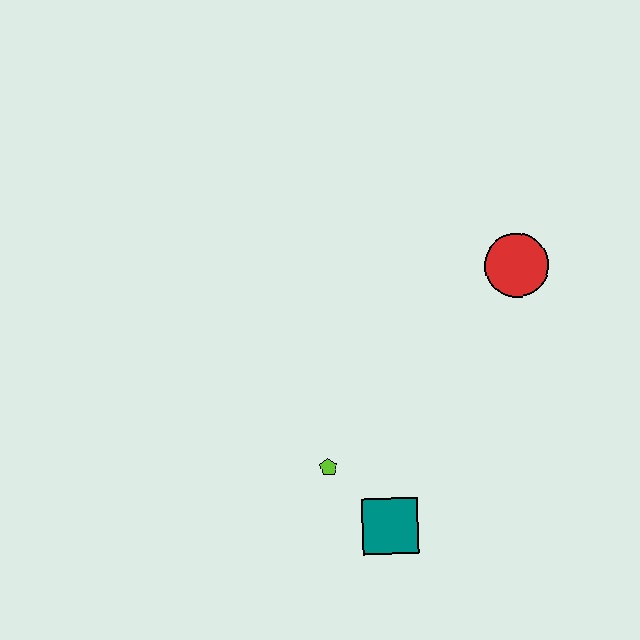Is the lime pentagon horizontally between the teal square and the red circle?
No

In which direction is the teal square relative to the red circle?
The teal square is below the red circle.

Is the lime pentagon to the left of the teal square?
Yes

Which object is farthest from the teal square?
The red circle is farthest from the teal square.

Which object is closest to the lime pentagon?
The teal square is closest to the lime pentagon.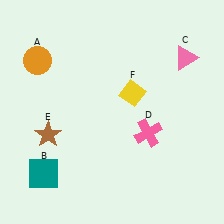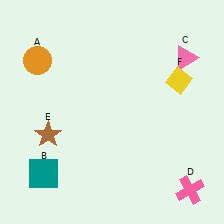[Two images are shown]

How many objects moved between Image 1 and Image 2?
2 objects moved between the two images.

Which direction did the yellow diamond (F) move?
The yellow diamond (F) moved right.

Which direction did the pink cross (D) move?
The pink cross (D) moved down.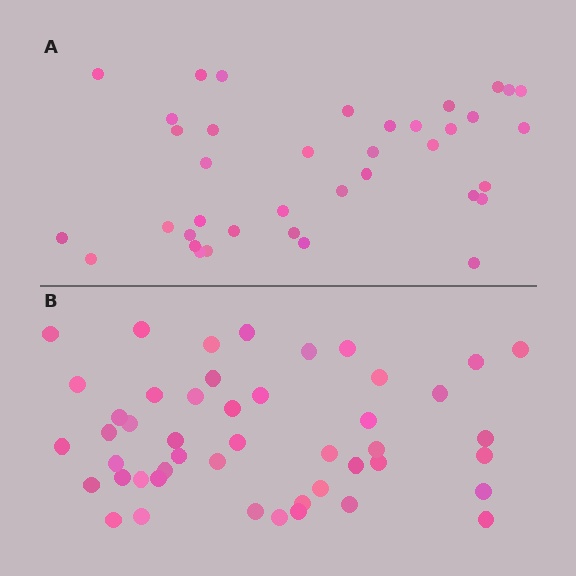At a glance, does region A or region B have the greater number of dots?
Region B (the bottom region) has more dots.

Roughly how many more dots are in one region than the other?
Region B has roughly 8 or so more dots than region A.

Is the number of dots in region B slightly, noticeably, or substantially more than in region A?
Region B has only slightly more — the two regions are fairly close. The ratio is roughly 1.2 to 1.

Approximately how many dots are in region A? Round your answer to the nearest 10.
About 40 dots. (The exact count is 38, which rounds to 40.)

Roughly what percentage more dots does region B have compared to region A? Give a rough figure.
About 25% more.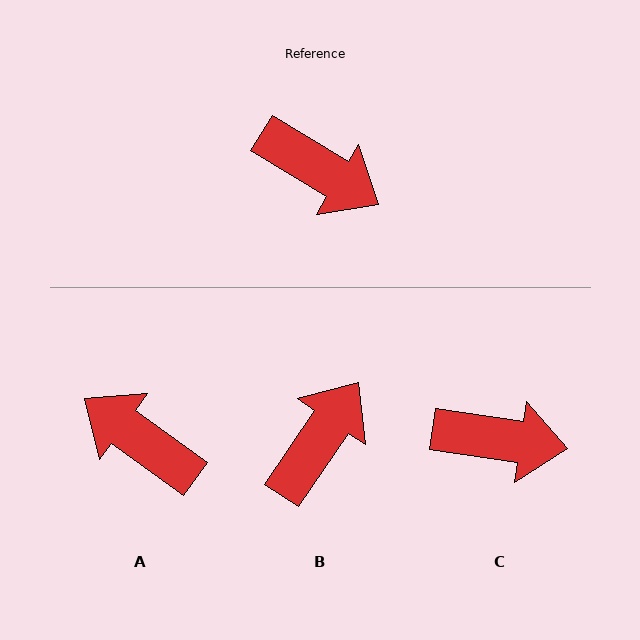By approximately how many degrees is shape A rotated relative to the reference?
Approximately 175 degrees counter-clockwise.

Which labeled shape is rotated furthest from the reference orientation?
A, about 175 degrees away.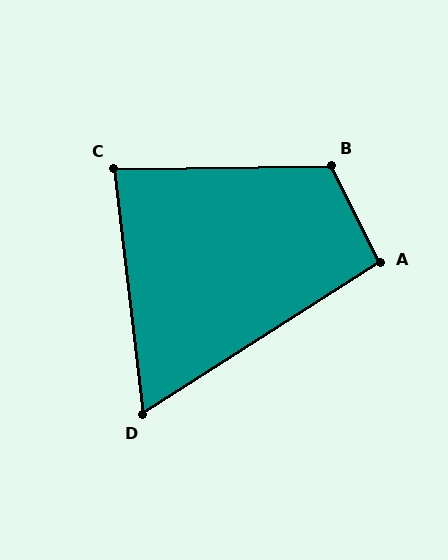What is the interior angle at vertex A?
Approximately 96 degrees (obtuse).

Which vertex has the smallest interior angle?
D, at approximately 64 degrees.